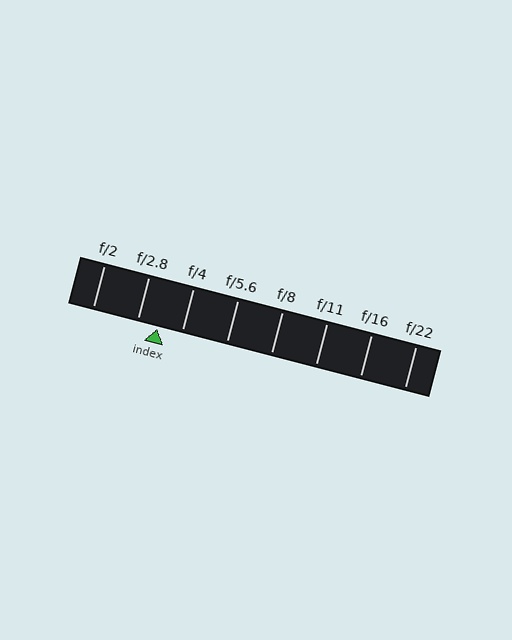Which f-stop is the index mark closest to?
The index mark is closest to f/2.8.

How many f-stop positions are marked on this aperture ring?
There are 8 f-stop positions marked.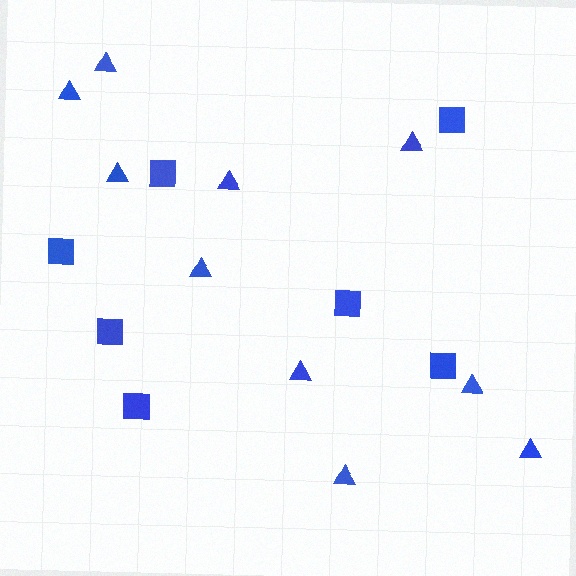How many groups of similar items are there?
There are 2 groups: one group of squares (7) and one group of triangles (10).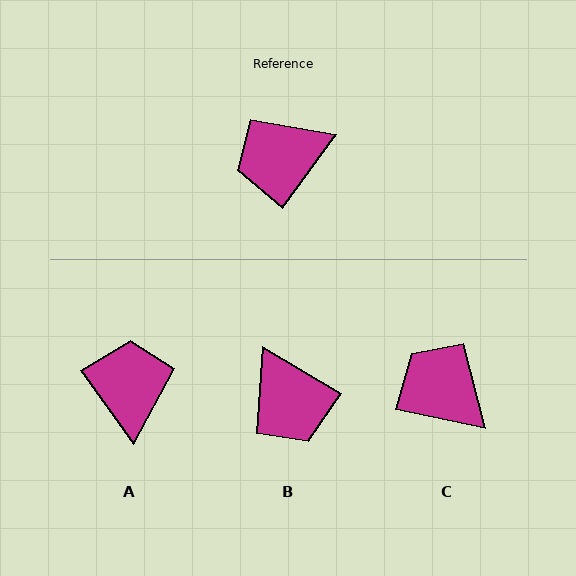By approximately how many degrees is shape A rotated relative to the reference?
Approximately 109 degrees clockwise.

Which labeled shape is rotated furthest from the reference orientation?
A, about 109 degrees away.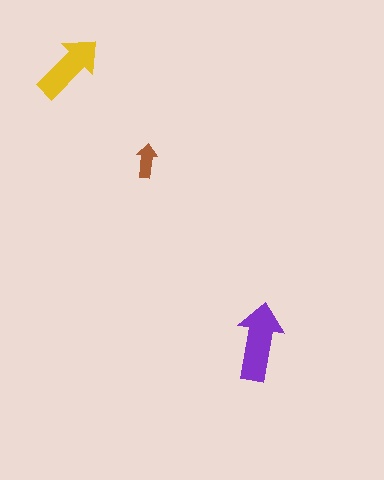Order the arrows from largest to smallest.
the purple one, the yellow one, the brown one.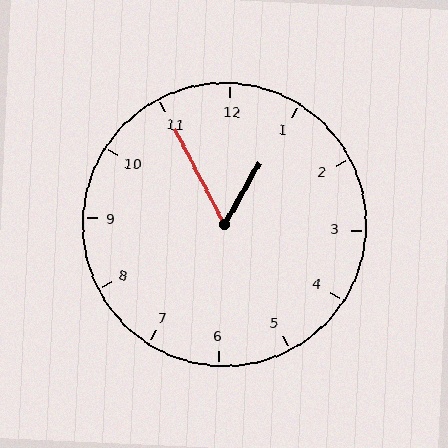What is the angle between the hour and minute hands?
Approximately 58 degrees.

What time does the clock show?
12:55.